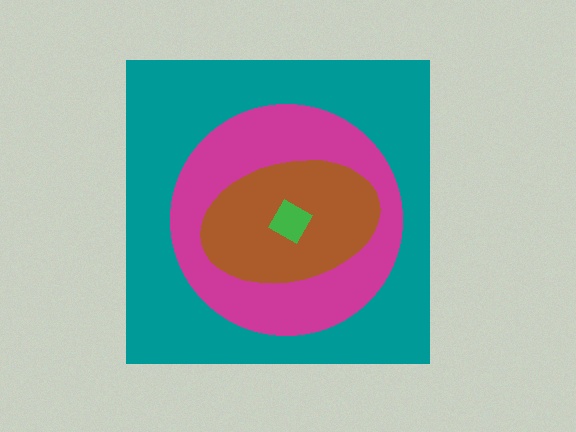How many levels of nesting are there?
4.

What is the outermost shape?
The teal square.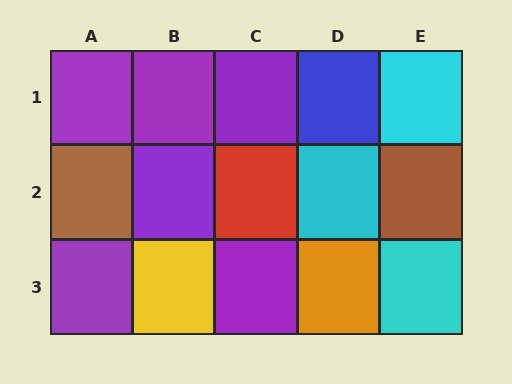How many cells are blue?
1 cell is blue.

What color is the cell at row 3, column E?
Cyan.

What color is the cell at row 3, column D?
Orange.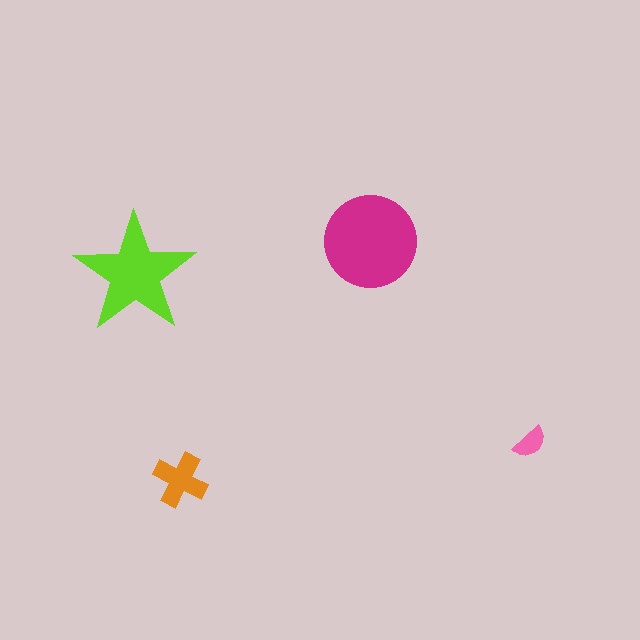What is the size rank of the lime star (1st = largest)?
2nd.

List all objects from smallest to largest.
The pink semicircle, the orange cross, the lime star, the magenta circle.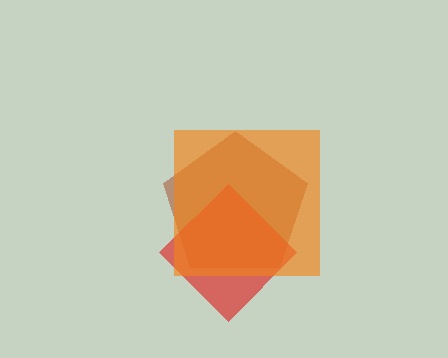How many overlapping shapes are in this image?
There are 3 overlapping shapes in the image.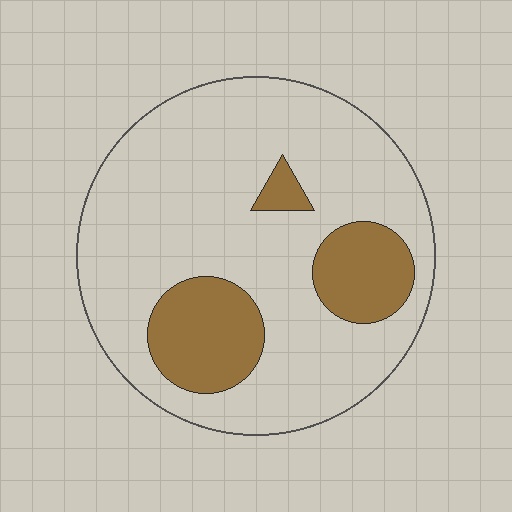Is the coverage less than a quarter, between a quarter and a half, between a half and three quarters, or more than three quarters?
Less than a quarter.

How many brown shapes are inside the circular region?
3.